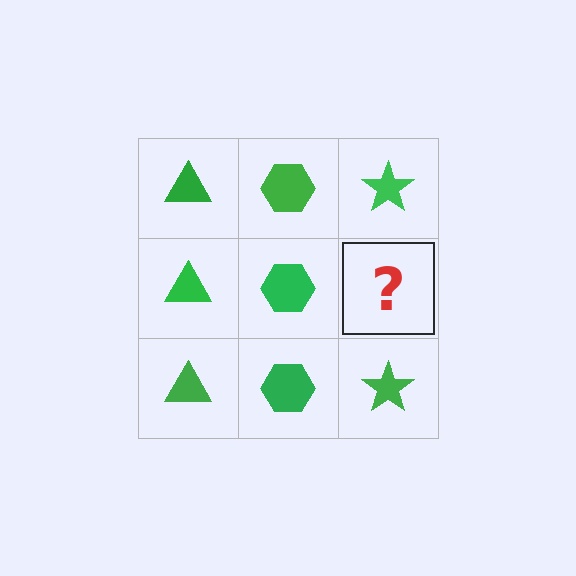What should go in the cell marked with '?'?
The missing cell should contain a green star.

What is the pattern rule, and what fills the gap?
The rule is that each column has a consistent shape. The gap should be filled with a green star.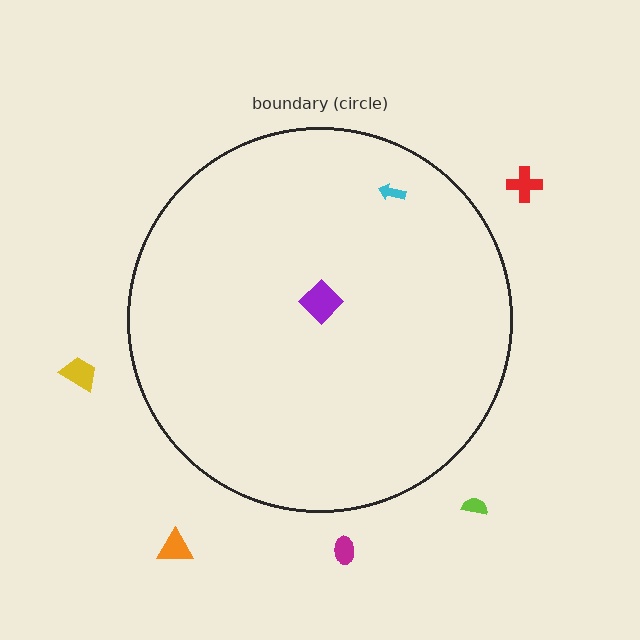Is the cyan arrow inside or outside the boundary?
Inside.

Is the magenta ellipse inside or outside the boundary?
Outside.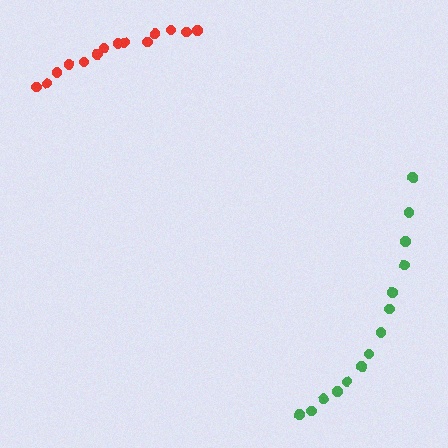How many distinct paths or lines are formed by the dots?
There are 2 distinct paths.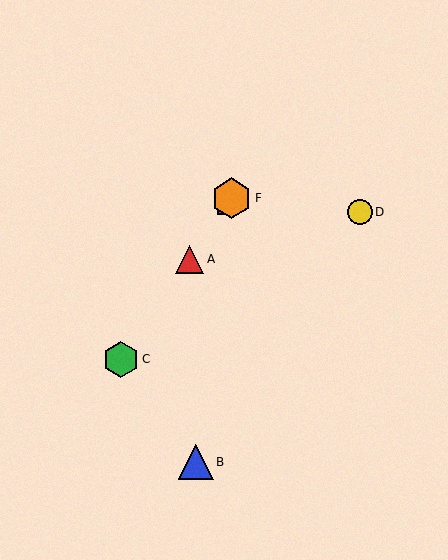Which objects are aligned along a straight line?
Objects A, C, E, F are aligned along a straight line.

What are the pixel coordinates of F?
Object F is at (232, 198).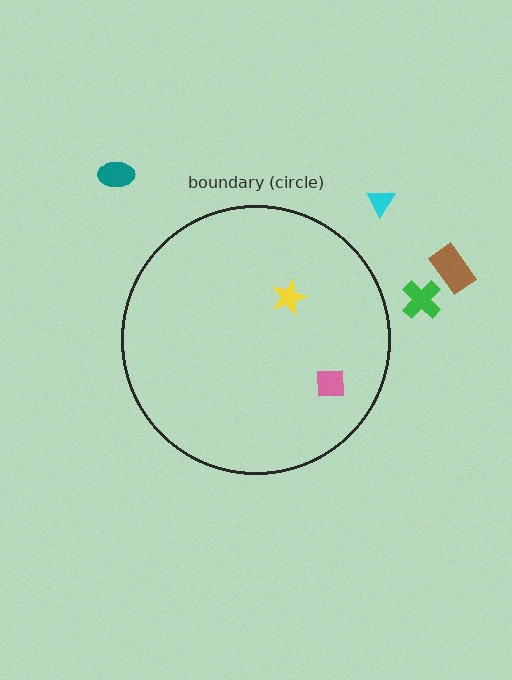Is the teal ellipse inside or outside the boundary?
Outside.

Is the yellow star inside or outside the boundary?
Inside.